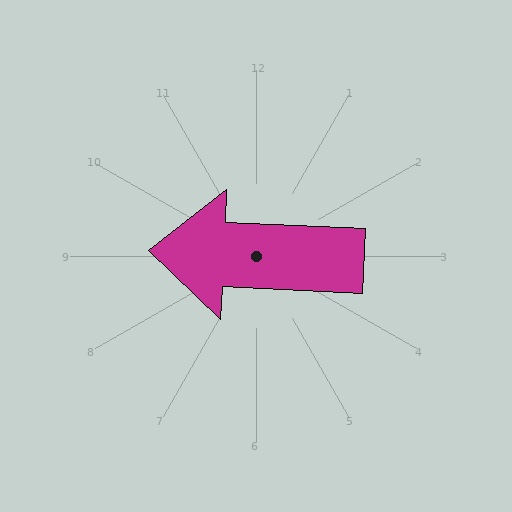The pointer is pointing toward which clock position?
Roughly 9 o'clock.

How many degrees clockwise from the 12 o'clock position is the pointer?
Approximately 273 degrees.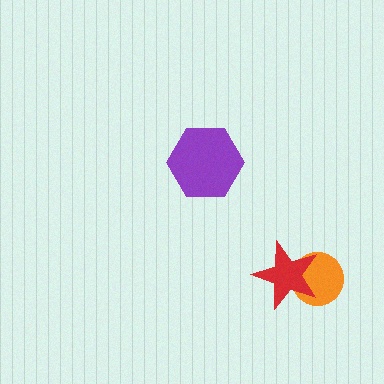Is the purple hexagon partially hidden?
No, no other shape covers it.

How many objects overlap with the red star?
1 object overlaps with the red star.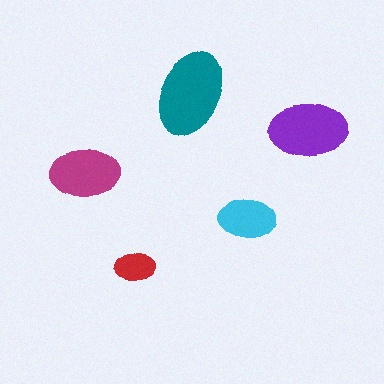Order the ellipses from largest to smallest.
the teal one, the purple one, the magenta one, the cyan one, the red one.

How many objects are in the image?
There are 5 objects in the image.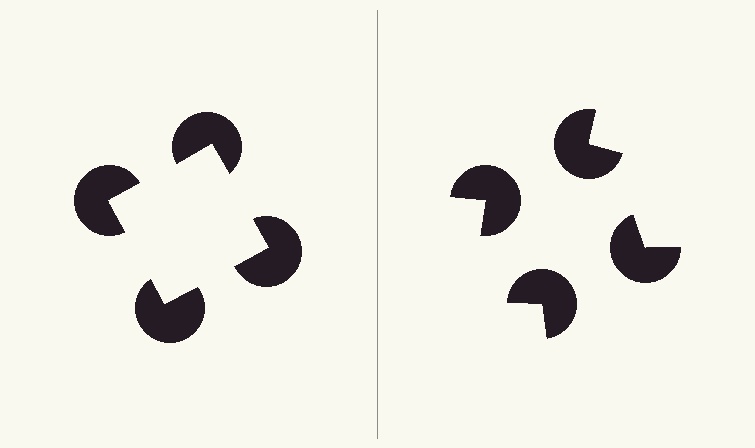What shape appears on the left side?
An illusory square.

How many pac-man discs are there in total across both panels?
8 — 4 on each side.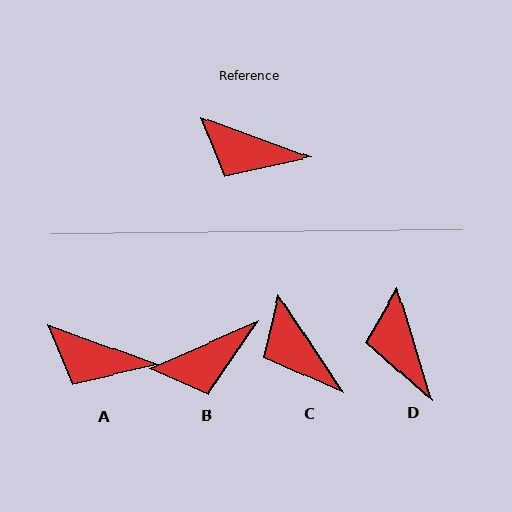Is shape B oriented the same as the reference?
No, it is off by about 44 degrees.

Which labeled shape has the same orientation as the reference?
A.